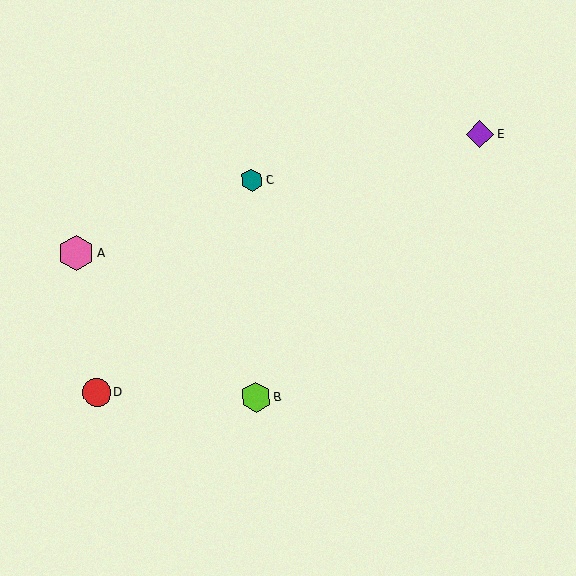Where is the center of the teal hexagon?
The center of the teal hexagon is at (252, 181).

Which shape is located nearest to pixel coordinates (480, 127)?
The purple diamond (labeled E) at (480, 134) is nearest to that location.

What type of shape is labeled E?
Shape E is a purple diamond.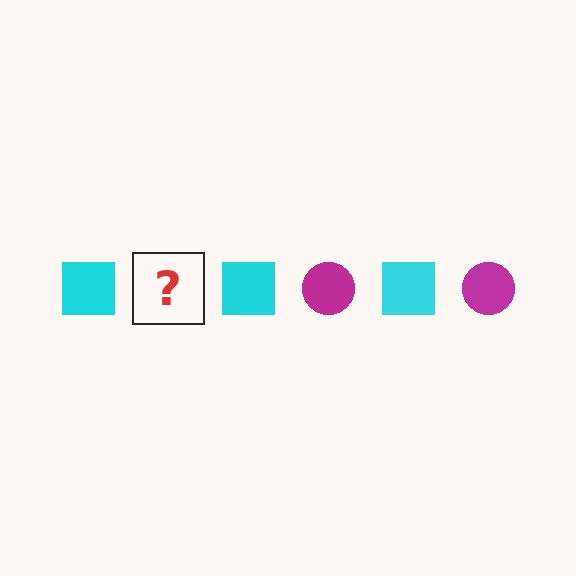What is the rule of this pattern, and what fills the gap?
The rule is that the pattern alternates between cyan square and magenta circle. The gap should be filled with a magenta circle.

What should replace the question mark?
The question mark should be replaced with a magenta circle.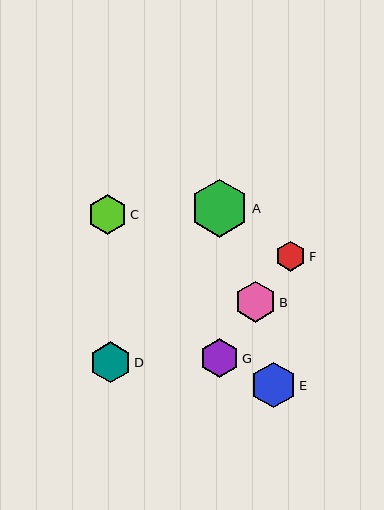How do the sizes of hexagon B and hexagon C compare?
Hexagon B and hexagon C are approximately the same size.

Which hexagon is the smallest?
Hexagon F is the smallest with a size of approximately 30 pixels.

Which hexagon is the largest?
Hexagon A is the largest with a size of approximately 58 pixels.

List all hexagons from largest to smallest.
From largest to smallest: A, E, D, B, C, G, F.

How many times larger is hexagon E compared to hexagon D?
Hexagon E is approximately 1.1 times the size of hexagon D.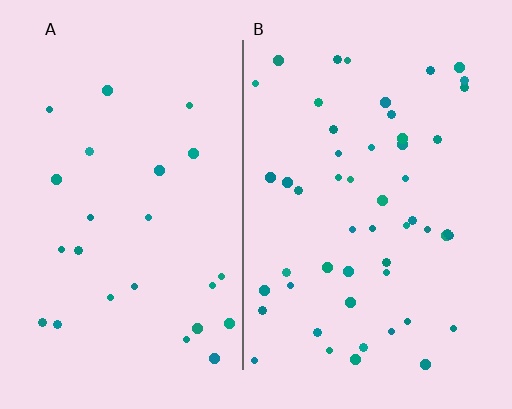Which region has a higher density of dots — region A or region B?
B (the right).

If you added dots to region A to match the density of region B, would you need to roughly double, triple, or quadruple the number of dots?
Approximately double.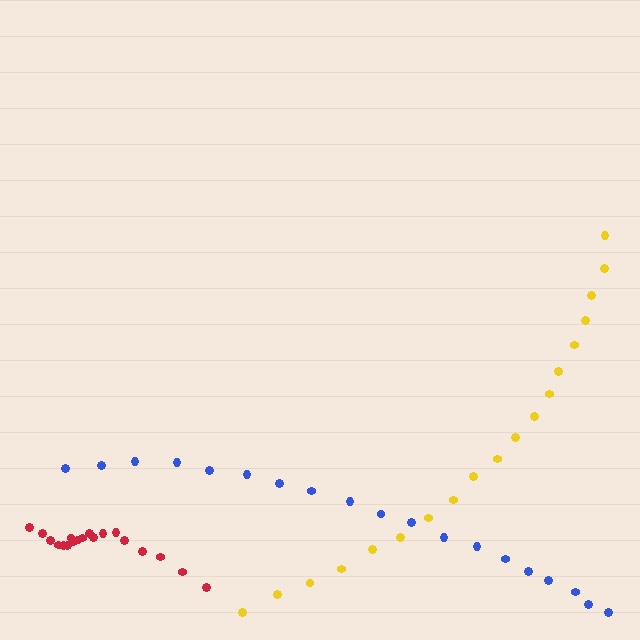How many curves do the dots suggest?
There are 3 distinct paths.